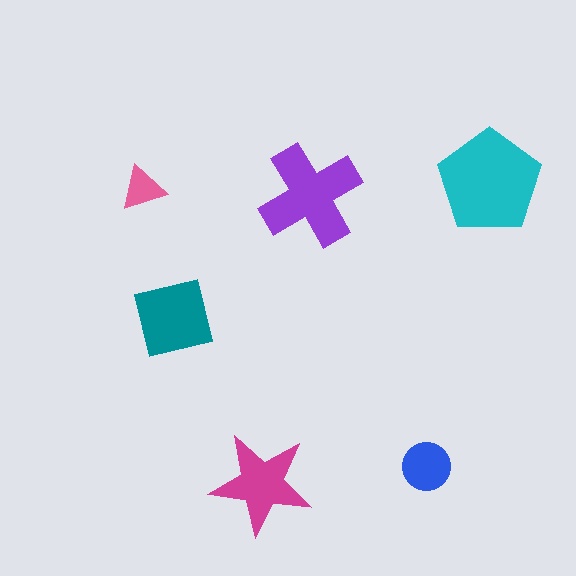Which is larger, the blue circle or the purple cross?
The purple cross.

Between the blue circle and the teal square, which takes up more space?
The teal square.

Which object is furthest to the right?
The cyan pentagon is rightmost.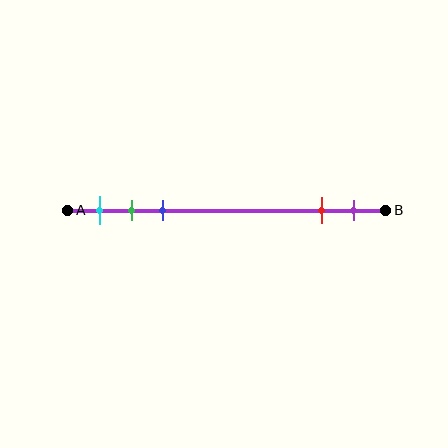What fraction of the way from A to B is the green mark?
The green mark is approximately 20% (0.2) of the way from A to B.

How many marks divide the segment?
There are 5 marks dividing the segment.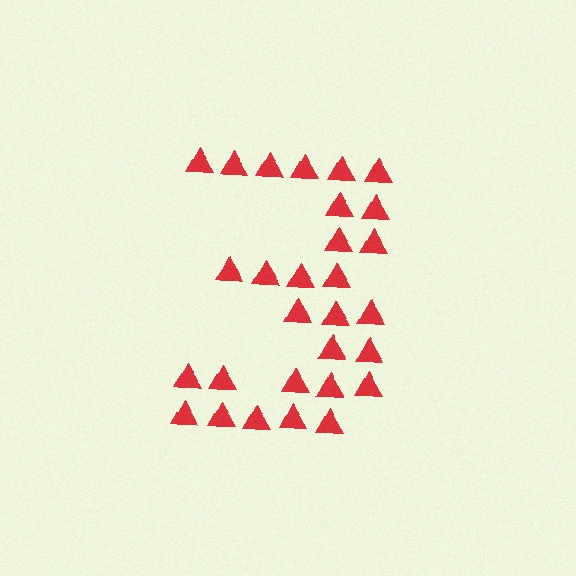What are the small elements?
The small elements are triangles.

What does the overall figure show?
The overall figure shows the digit 3.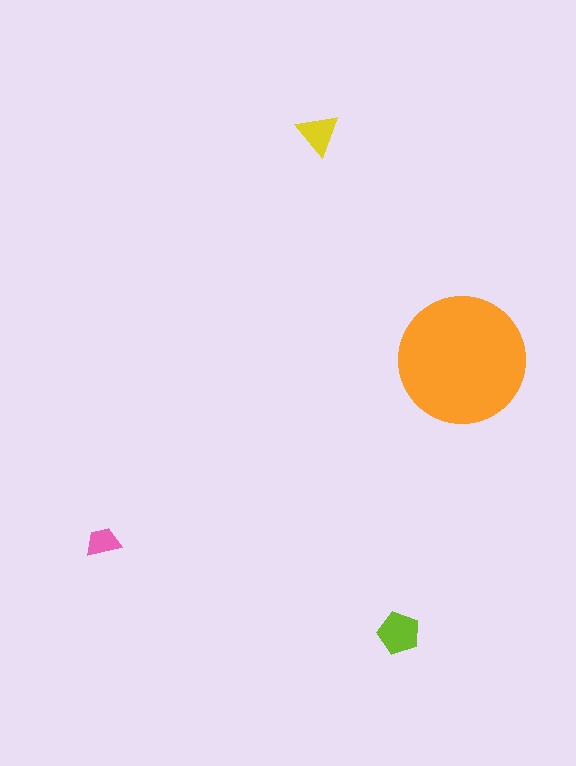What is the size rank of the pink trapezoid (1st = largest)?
4th.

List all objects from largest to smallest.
The orange circle, the lime pentagon, the yellow triangle, the pink trapezoid.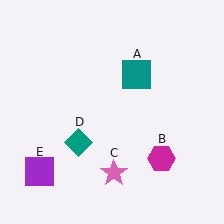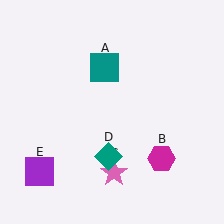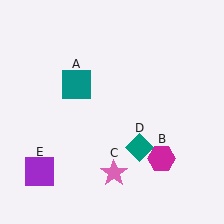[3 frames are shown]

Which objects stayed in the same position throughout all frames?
Magenta hexagon (object B) and pink star (object C) and purple square (object E) remained stationary.